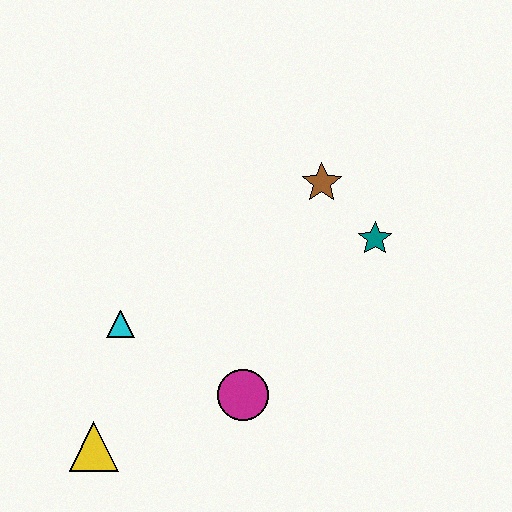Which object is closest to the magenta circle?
The cyan triangle is closest to the magenta circle.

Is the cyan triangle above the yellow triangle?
Yes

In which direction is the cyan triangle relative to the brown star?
The cyan triangle is to the left of the brown star.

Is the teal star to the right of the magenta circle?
Yes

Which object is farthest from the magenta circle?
The brown star is farthest from the magenta circle.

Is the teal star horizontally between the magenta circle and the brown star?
No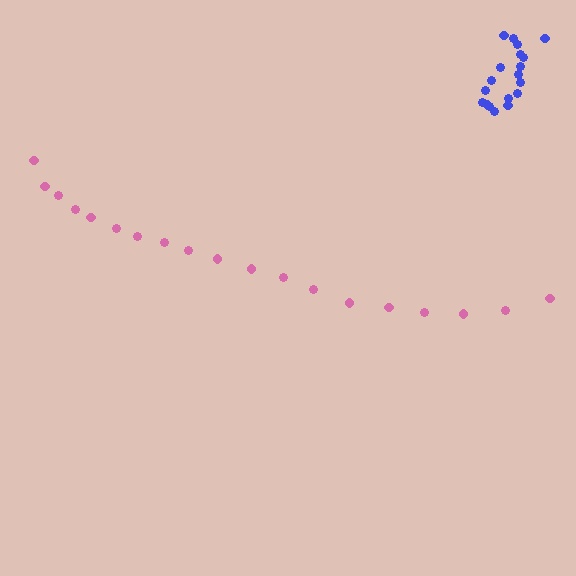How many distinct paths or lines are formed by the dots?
There are 2 distinct paths.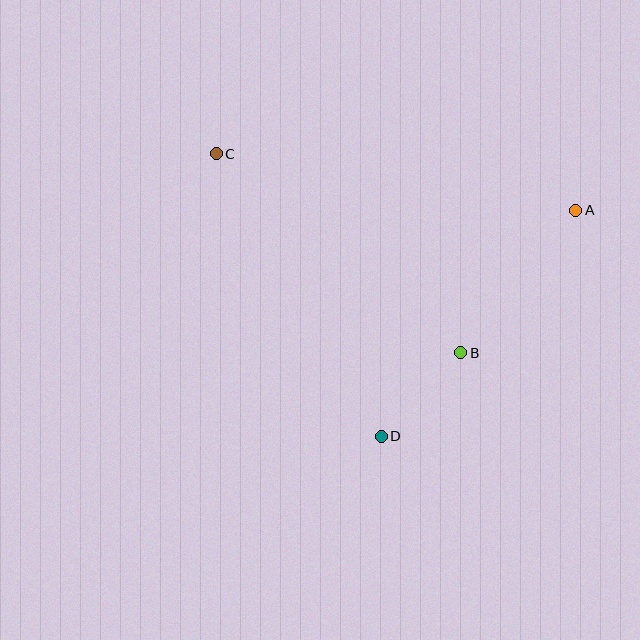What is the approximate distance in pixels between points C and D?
The distance between C and D is approximately 327 pixels.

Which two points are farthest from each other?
Points A and C are farthest from each other.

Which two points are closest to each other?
Points B and D are closest to each other.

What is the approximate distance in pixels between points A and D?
The distance between A and D is approximately 298 pixels.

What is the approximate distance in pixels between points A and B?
The distance between A and B is approximately 183 pixels.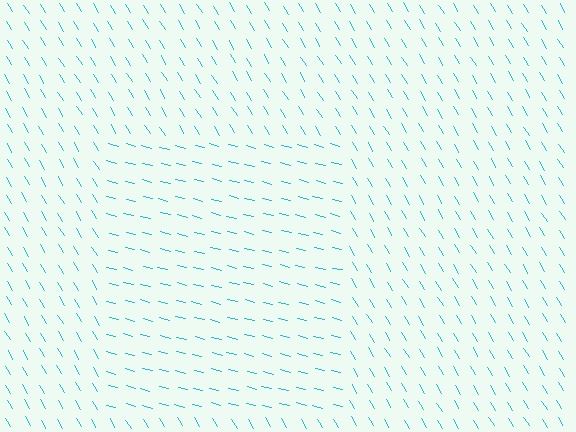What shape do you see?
I see a rectangle.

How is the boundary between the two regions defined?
The boundary is defined purely by a change in line orientation (approximately 45 degrees difference). All lines are the same color and thickness.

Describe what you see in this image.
The image is filled with small cyan line segments. A rectangle region in the image has lines oriented differently from the surrounding lines, creating a visible texture boundary.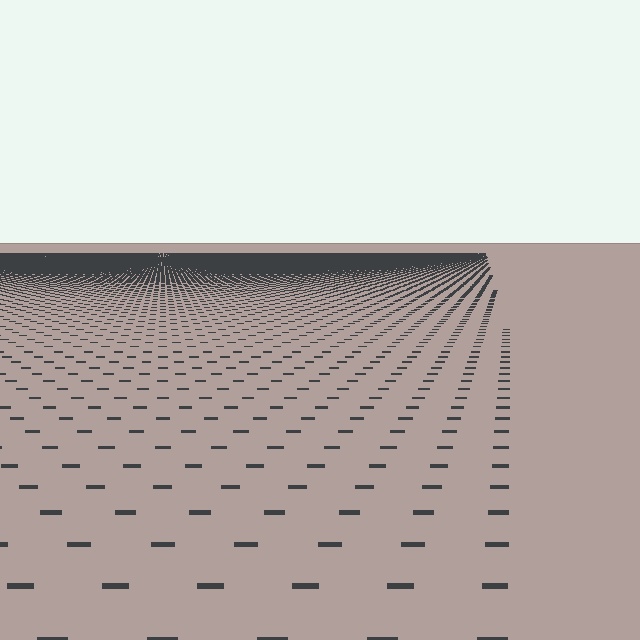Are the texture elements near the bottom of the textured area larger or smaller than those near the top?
Larger. Near the bottom, elements are closer to the viewer and appear at a bigger on-screen size.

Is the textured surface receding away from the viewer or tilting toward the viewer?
The surface is receding away from the viewer. Texture elements get smaller and denser toward the top.